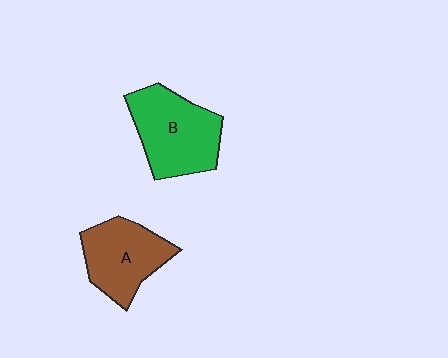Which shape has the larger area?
Shape B (green).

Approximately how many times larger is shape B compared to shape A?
Approximately 1.2 times.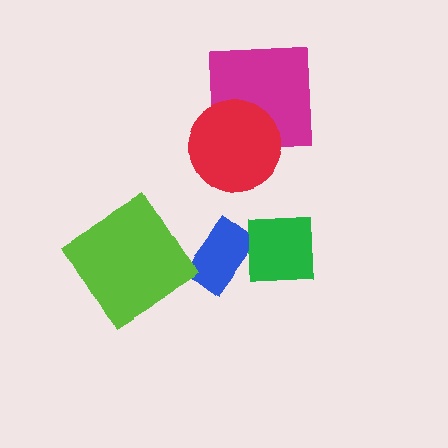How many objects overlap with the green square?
0 objects overlap with the green square.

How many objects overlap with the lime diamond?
0 objects overlap with the lime diamond.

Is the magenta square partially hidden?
Yes, it is partially covered by another shape.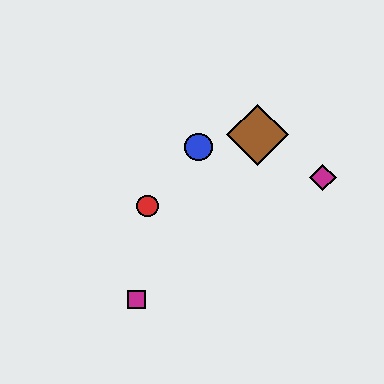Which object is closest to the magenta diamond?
The brown diamond is closest to the magenta diamond.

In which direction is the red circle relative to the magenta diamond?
The red circle is to the left of the magenta diamond.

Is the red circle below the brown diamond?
Yes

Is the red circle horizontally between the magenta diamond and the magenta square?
Yes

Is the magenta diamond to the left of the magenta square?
No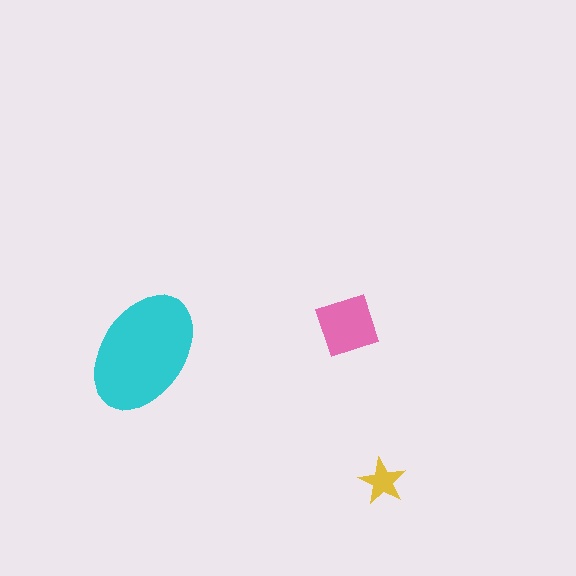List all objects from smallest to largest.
The yellow star, the pink diamond, the cyan ellipse.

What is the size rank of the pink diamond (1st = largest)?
2nd.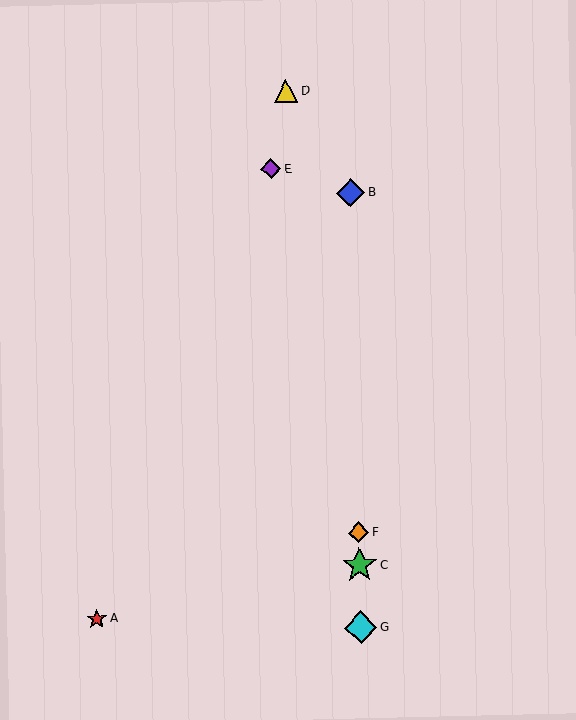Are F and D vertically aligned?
No, F is at x≈359 and D is at x≈286.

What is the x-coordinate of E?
Object E is at x≈271.